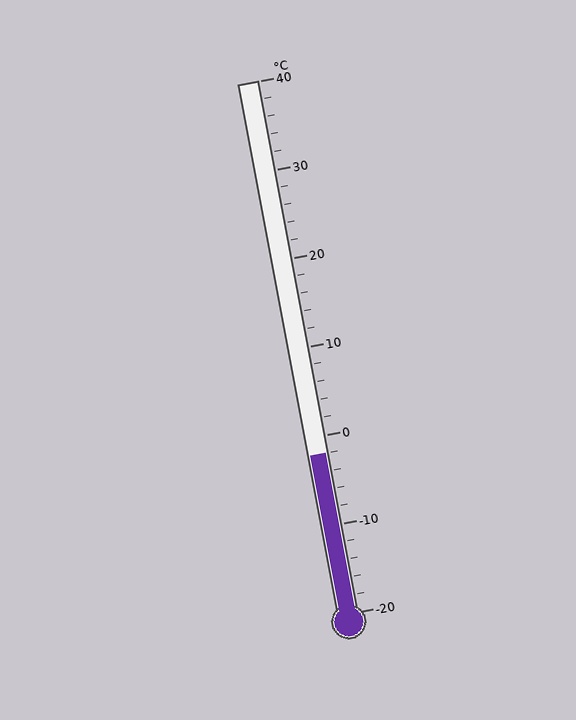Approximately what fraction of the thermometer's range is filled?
The thermometer is filled to approximately 30% of its range.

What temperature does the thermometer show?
The thermometer shows approximately -2°C.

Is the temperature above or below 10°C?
The temperature is below 10°C.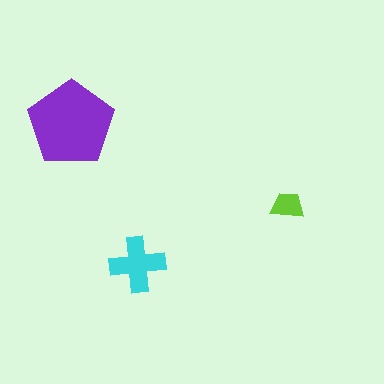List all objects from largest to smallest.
The purple pentagon, the cyan cross, the lime trapezoid.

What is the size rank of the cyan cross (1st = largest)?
2nd.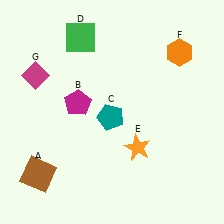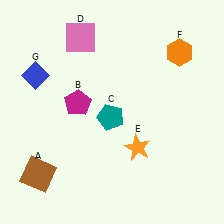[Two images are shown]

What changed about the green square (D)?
In Image 1, D is green. In Image 2, it changed to pink.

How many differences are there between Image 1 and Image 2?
There are 2 differences between the two images.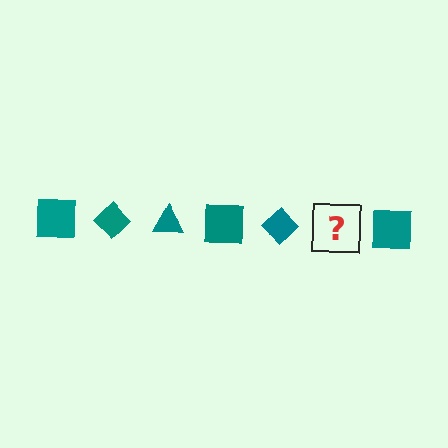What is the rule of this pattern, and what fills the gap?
The rule is that the pattern cycles through square, diamond, triangle shapes in teal. The gap should be filled with a teal triangle.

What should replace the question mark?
The question mark should be replaced with a teal triangle.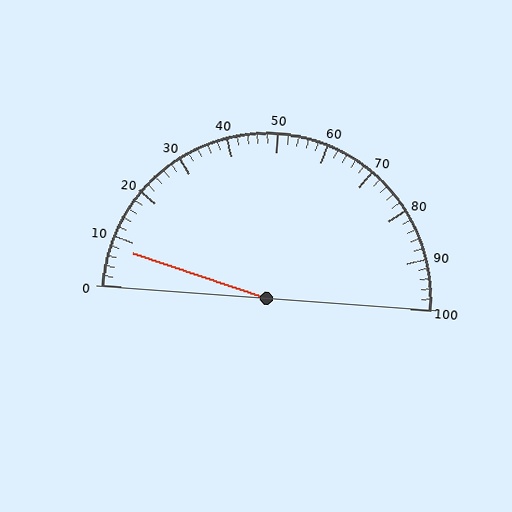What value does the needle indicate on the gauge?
The needle indicates approximately 8.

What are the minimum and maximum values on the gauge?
The gauge ranges from 0 to 100.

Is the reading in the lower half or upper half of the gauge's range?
The reading is in the lower half of the range (0 to 100).